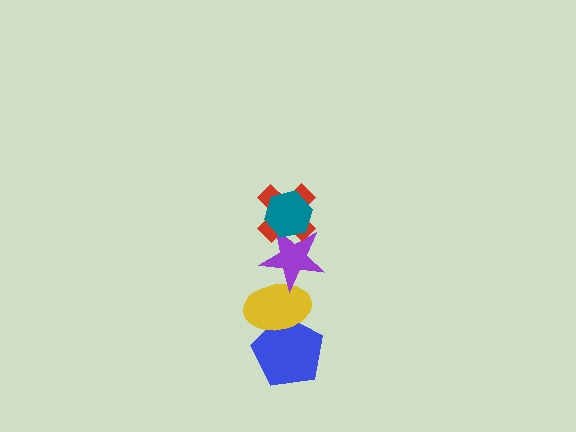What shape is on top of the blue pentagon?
The yellow ellipse is on top of the blue pentagon.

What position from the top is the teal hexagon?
The teal hexagon is 1st from the top.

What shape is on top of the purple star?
The red cross is on top of the purple star.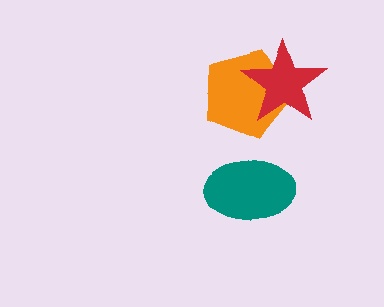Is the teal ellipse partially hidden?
No, no other shape covers it.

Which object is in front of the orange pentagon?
The red star is in front of the orange pentagon.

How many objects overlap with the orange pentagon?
1 object overlaps with the orange pentagon.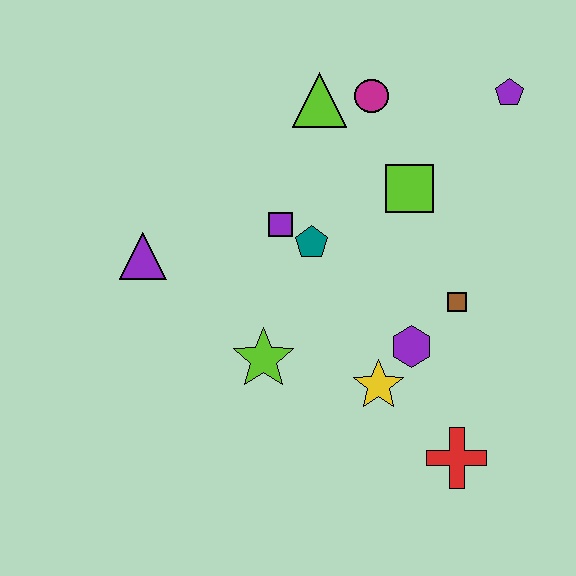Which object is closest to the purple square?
The teal pentagon is closest to the purple square.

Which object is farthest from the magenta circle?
The red cross is farthest from the magenta circle.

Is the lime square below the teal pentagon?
No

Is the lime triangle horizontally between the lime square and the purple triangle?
Yes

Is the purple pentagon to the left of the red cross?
No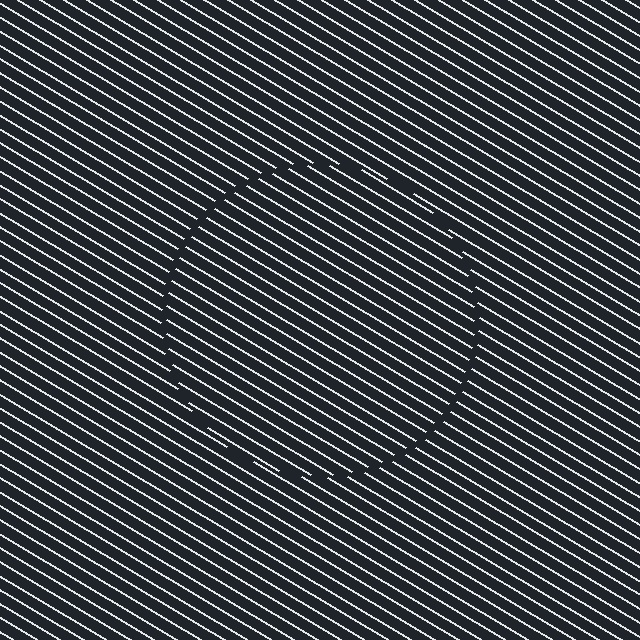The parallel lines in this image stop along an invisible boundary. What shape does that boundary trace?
An illusory circle. The interior of the shape contains the same grating, shifted by half a period — the contour is defined by the phase discontinuity where line-ends from the inner and outer gratings abut.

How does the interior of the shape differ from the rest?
The interior of the shape contains the same grating, shifted by half a period — the contour is defined by the phase discontinuity where line-ends from the inner and outer gratings abut.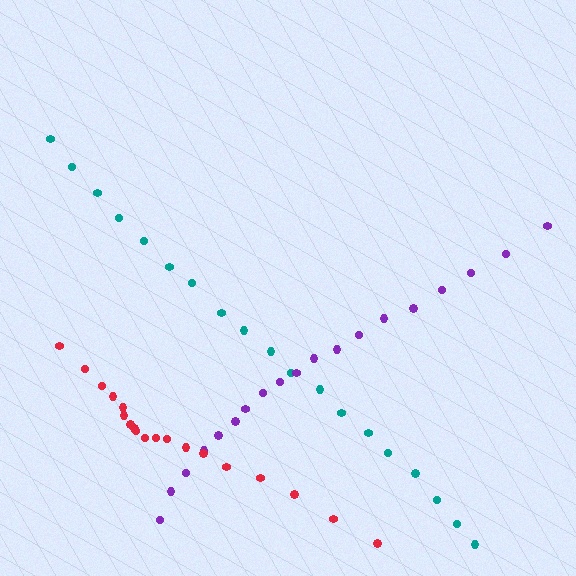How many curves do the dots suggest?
There are 3 distinct paths.